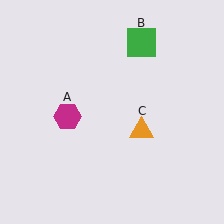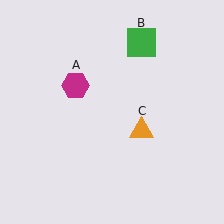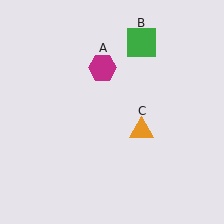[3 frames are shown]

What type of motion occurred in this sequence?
The magenta hexagon (object A) rotated clockwise around the center of the scene.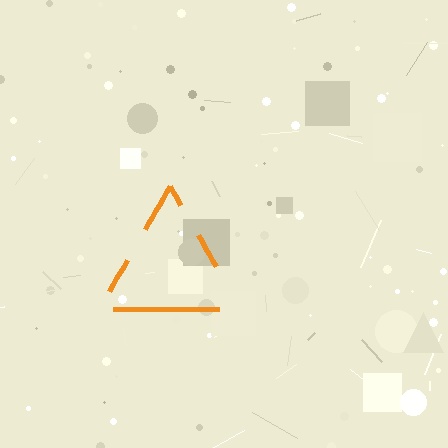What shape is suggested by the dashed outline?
The dashed outline suggests a triangle.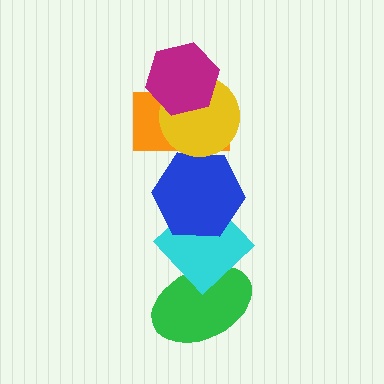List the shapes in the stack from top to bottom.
From top to bottom: the magenta hexagon, the yellow circle, the orange rectangle, the blue hexagon, the cyan diamond, the green ellipse.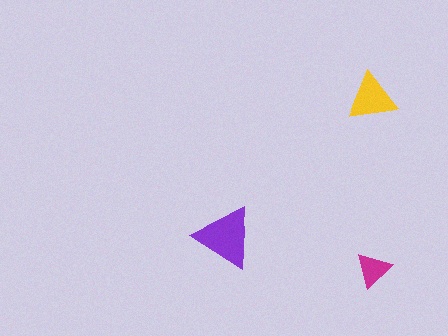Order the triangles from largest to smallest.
the purple one, the yellow one, the magenta one.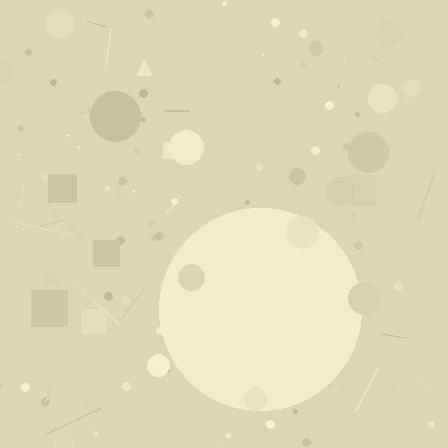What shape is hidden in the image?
A circle is hidden in the image.